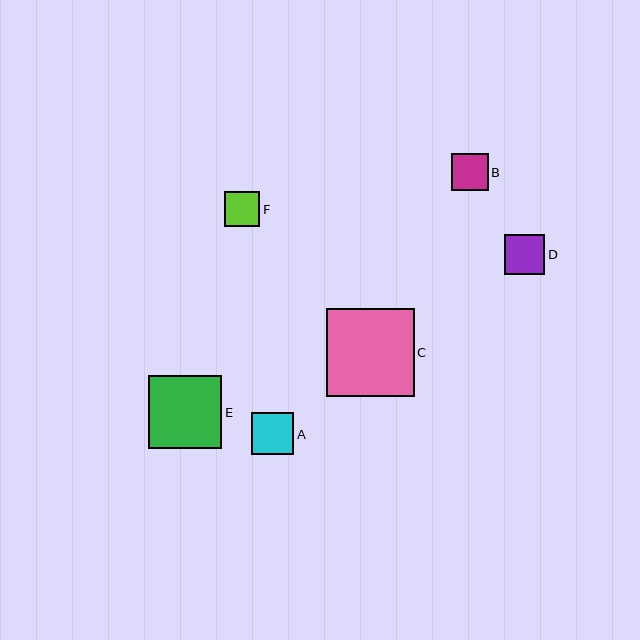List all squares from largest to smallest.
From largest to smallest: C, E, A, D, B, F.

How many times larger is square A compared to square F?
Square A is approximately 1.2 times the size of square F.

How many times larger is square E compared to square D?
Square E is approximately 1.8 times the size of square D.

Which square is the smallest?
Square F is the smallest with a size of approximately 35 pixels.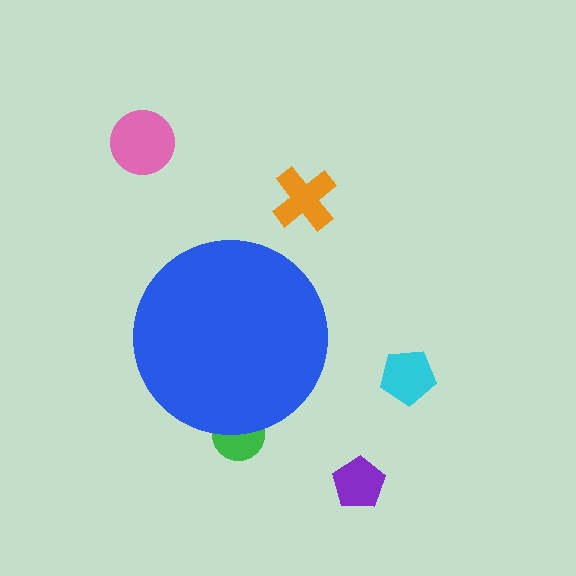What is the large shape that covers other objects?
A blue circle.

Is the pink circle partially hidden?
No, the pink circle is fully visible.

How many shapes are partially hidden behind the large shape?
1 shape is partially hidden.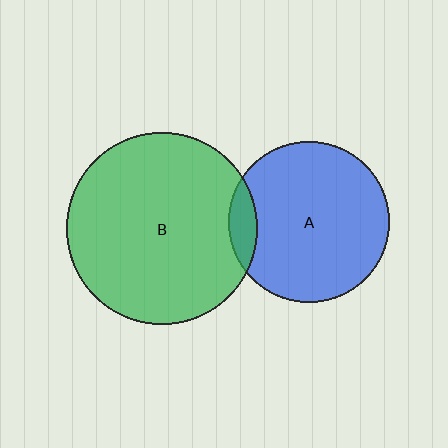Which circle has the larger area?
Circle B (green).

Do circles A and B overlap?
Yes.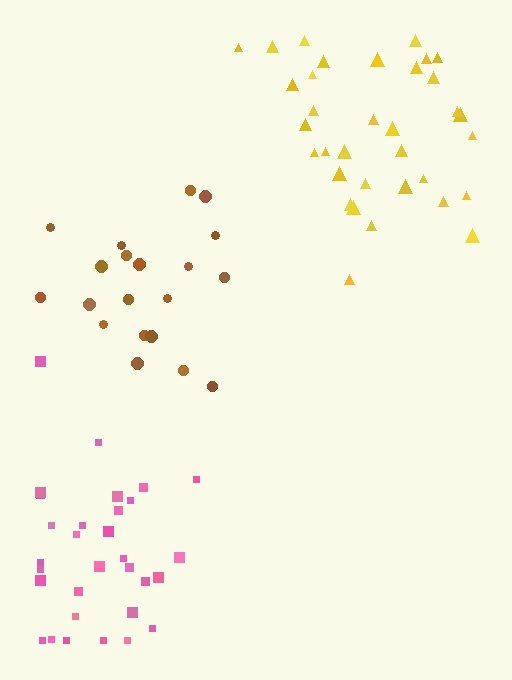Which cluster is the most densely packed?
Yellow.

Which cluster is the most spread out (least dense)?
Brown.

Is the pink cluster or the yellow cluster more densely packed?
Yellow.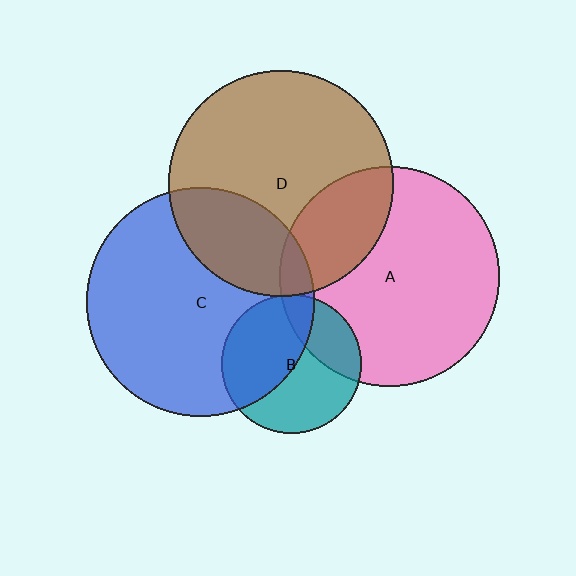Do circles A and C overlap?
Yes.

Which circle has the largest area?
Circle C (blue).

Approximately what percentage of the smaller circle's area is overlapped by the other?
Approximately 5%.